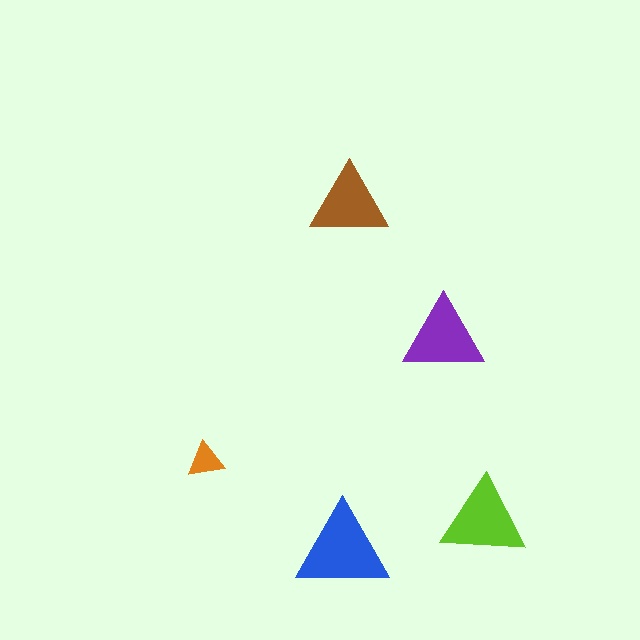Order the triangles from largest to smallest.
the blue one, the lime one, the purple one, the brown one, the orange one.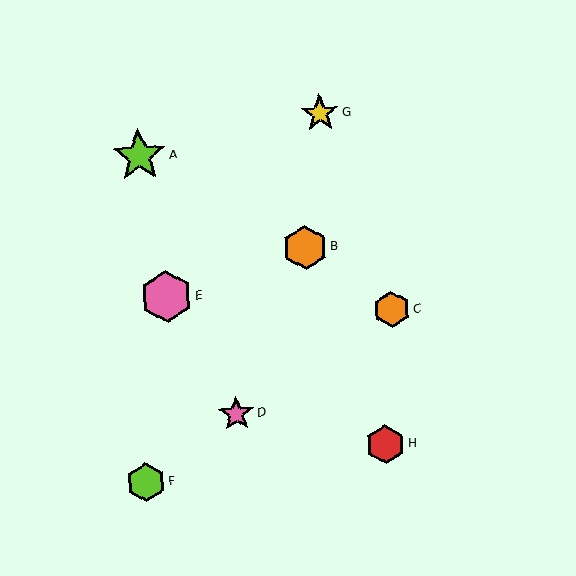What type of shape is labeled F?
Shape F is a lime hexagon.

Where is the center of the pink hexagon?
The center of the pink hexagon is at (166, 297).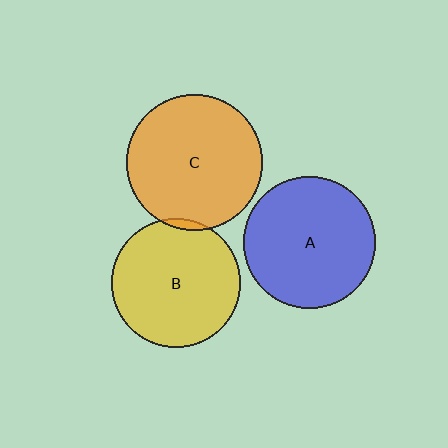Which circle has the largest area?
Circle C (orange).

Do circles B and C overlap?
Yes.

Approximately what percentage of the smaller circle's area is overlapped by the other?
Approximately 5%.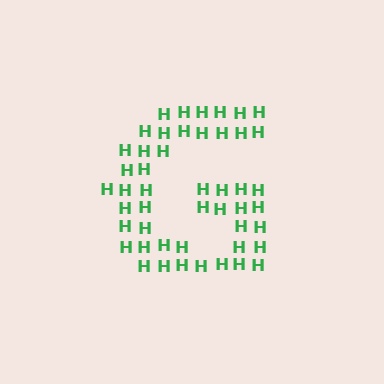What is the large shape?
The large shape is the letter G.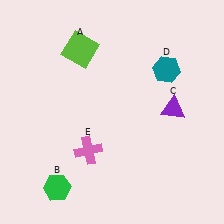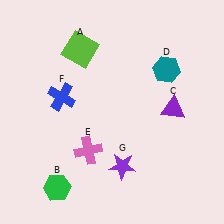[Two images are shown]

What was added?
A blue cross (F), a purple star (G) were added in Image 2.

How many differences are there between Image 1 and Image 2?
There are 2 differences between the two images.